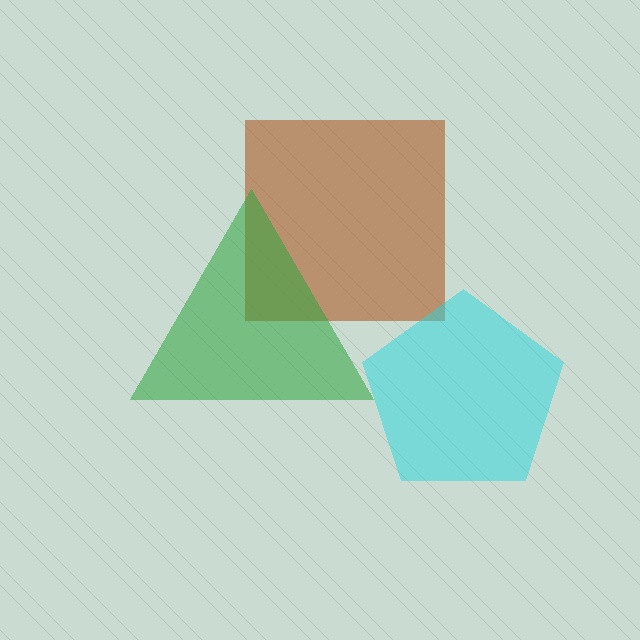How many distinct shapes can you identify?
There are 3 distinct shapes: a brown square, a green triangle, a cyan pentagon.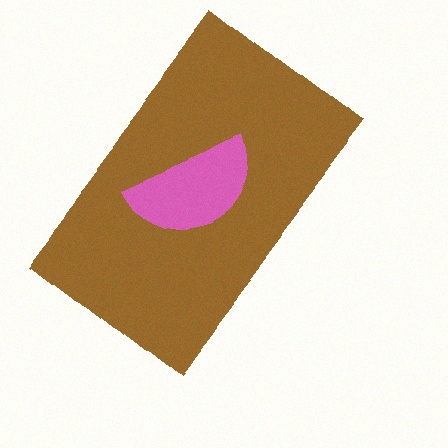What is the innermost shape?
The pink semicircle.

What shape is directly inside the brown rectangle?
The pink semicircle.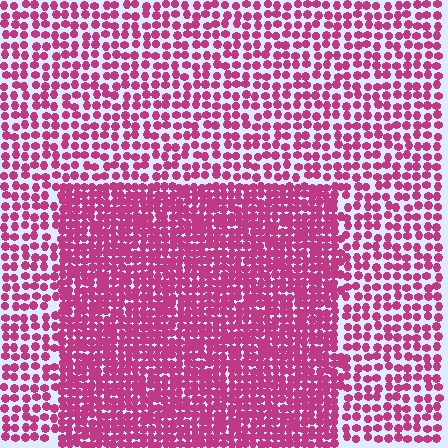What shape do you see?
I see a rectangle.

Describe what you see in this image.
The image contains small magenta elements arranged at two different densities. A rectangle-shaped region is visible where the elements are more densely packed than the surrounding area.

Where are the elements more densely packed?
The elements are more densely packed inside the rectangle boundary.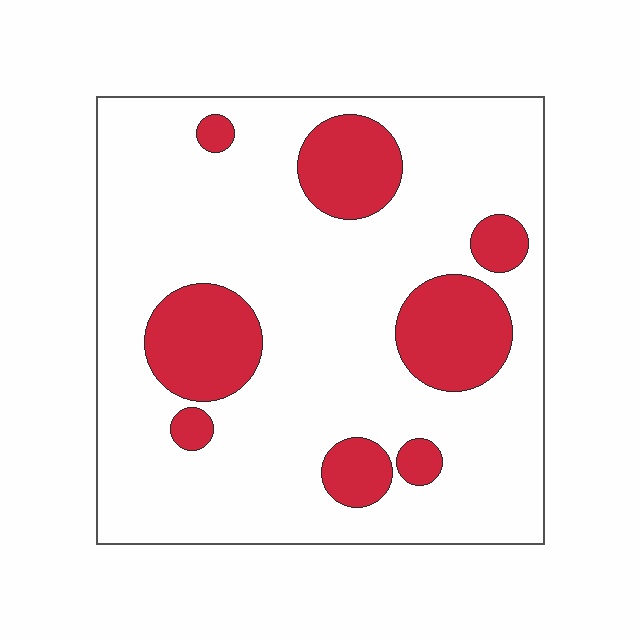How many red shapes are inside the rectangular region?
8.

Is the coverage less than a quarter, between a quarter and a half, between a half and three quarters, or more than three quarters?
Less than a quarter.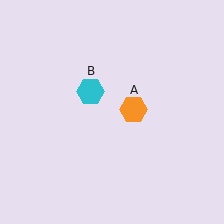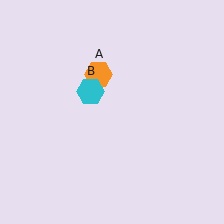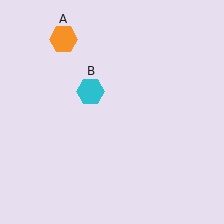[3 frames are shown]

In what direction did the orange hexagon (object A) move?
The orange hexagon (object A) moved up and to the left.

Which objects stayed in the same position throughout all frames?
Cyan hexagon (object B) remained stationary.